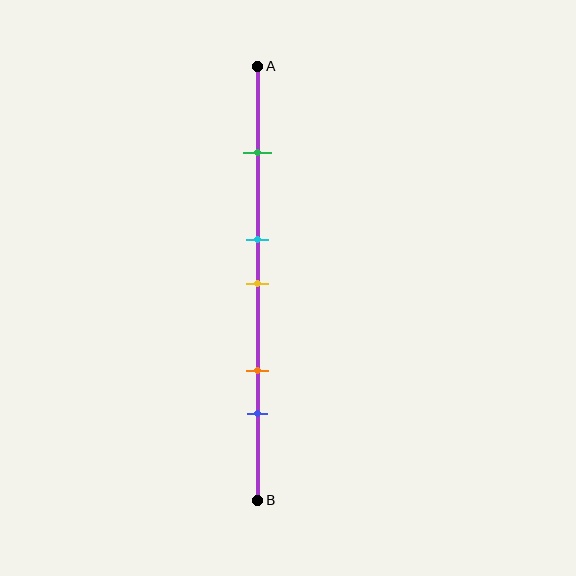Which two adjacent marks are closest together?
The cyan and yellow marks are the closest adjacent pair.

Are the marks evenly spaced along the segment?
No, the marks are not evenly spaced.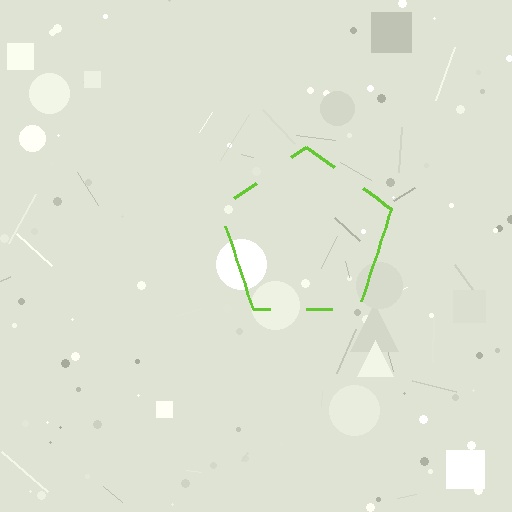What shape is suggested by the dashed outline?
The dashed outline suggests a pentagon.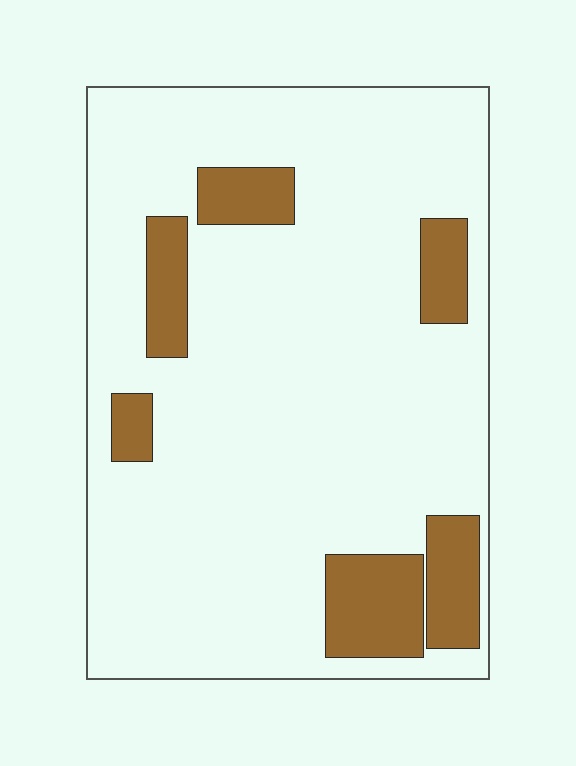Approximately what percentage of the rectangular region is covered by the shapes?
Approximately 15%.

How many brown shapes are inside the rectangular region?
6.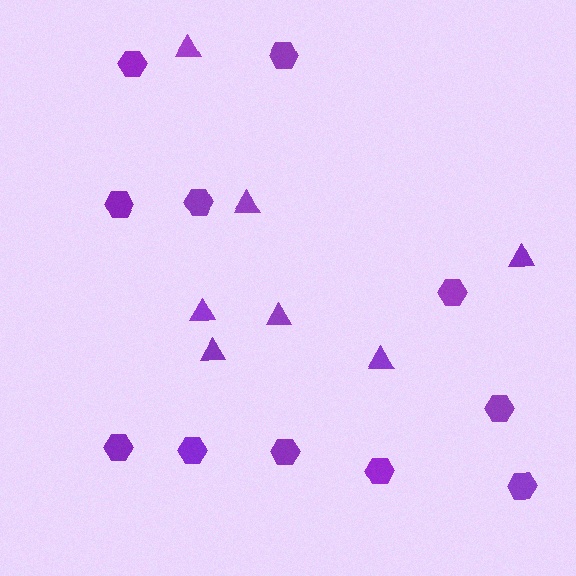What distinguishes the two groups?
There are 2 groups: one group of hexagons (11) and one group of triangles (7).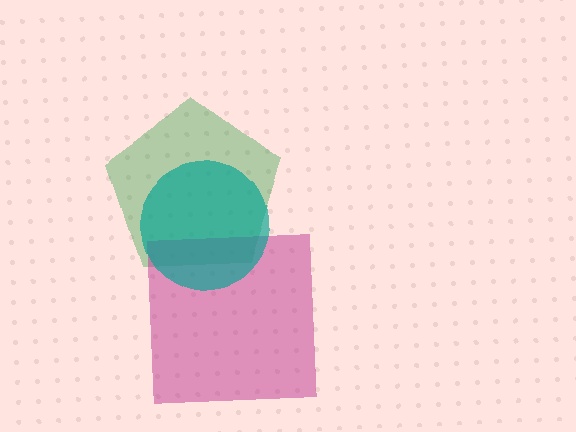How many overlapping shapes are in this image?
There are 3 overlapping shapes in the image.